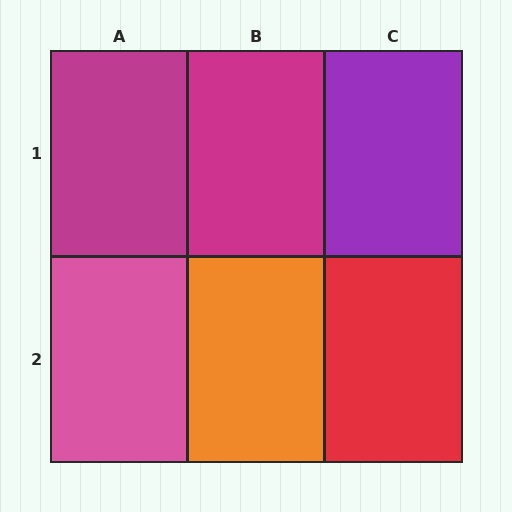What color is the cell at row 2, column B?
Orange.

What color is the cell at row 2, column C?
Red.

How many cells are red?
1 cell is red.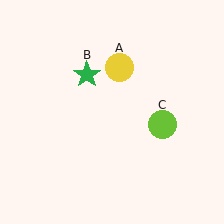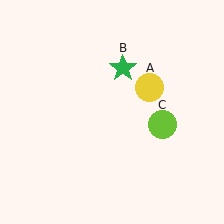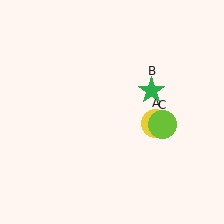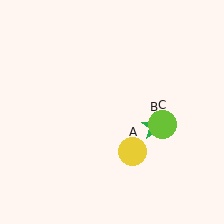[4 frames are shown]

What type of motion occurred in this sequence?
The yellow circle (object A), green star (object B) rotated clockwise around the center of the scene.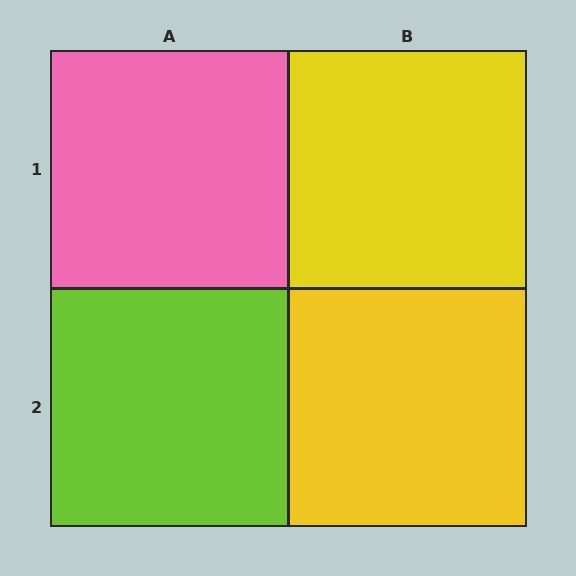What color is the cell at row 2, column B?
Yellow.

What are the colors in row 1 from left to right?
Pink, yellow.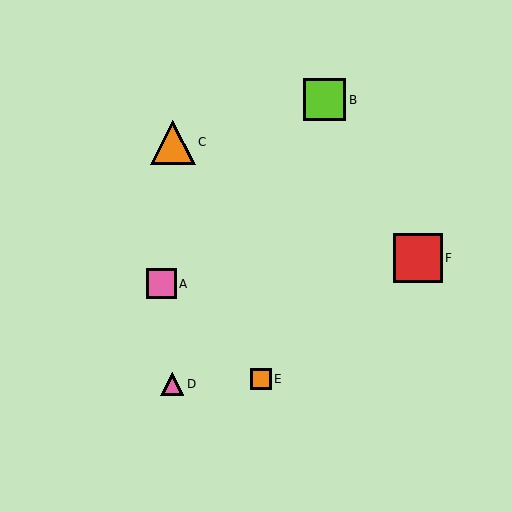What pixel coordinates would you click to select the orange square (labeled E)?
Click at (261, 379) to select the orange square E.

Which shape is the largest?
The red square (labeled F) is the largest.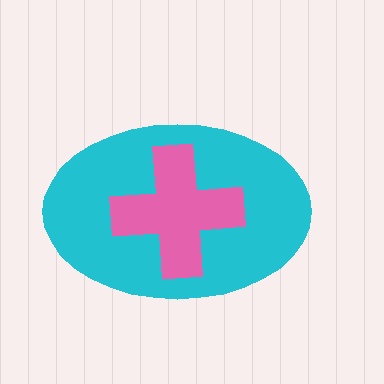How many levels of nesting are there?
2.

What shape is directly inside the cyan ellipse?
The pink cross.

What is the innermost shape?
The pink cross.